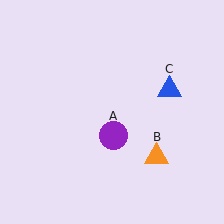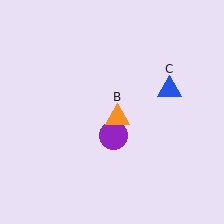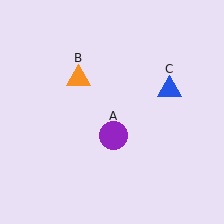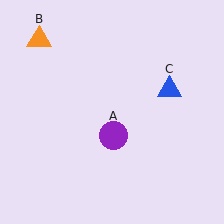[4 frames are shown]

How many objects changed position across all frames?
1 object changed position: orange triangle (object B).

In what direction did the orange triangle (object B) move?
The orange triangle (object B) moved up and to the left.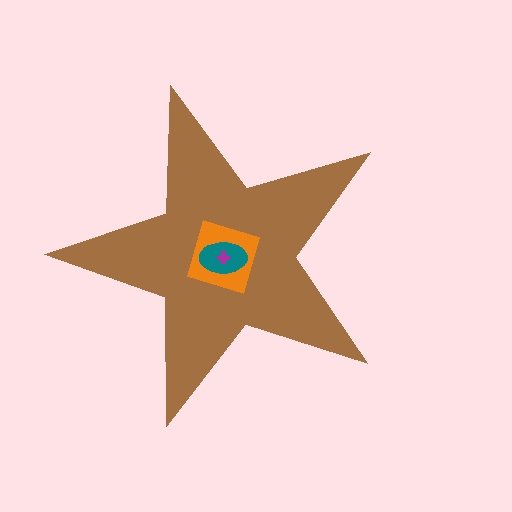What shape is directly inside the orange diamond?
The teal ellipse.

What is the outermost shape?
The brown star.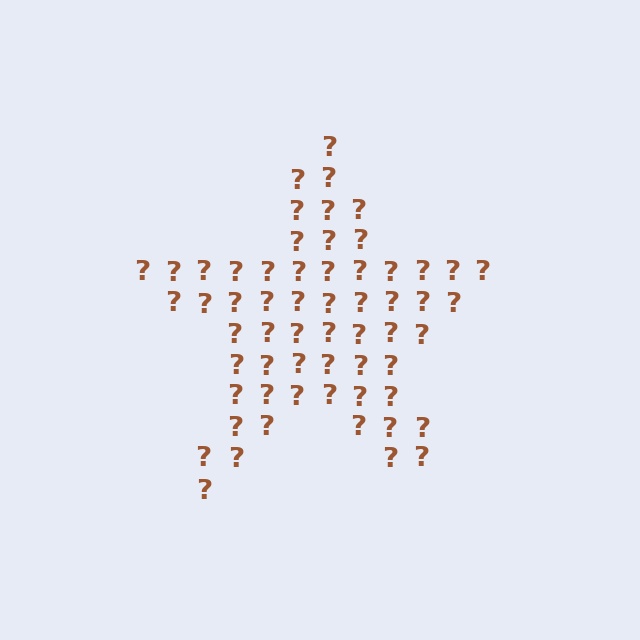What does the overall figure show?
The overall figure shows a star.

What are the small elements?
The small elements are question marks.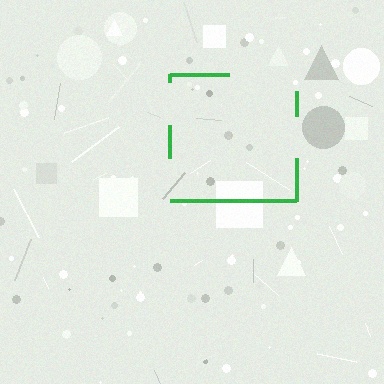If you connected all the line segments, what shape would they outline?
They would outline a square.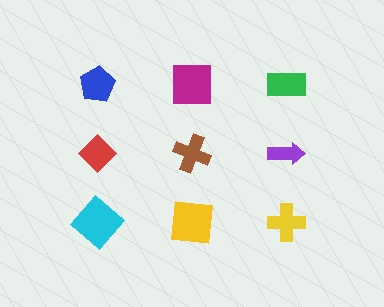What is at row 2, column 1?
A red diamond.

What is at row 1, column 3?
A green rectangle.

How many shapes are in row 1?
3 shapes.